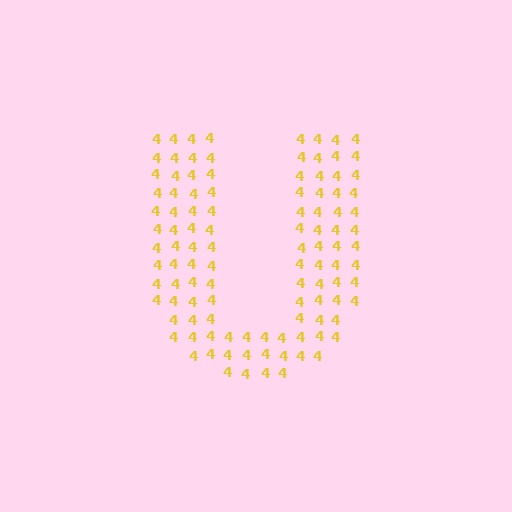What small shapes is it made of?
It is made of small digit 4's.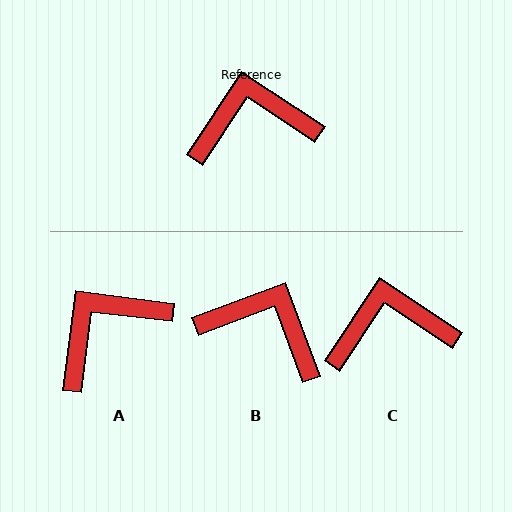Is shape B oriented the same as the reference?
No, it is off by about 36 degrees.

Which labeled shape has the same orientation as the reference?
C.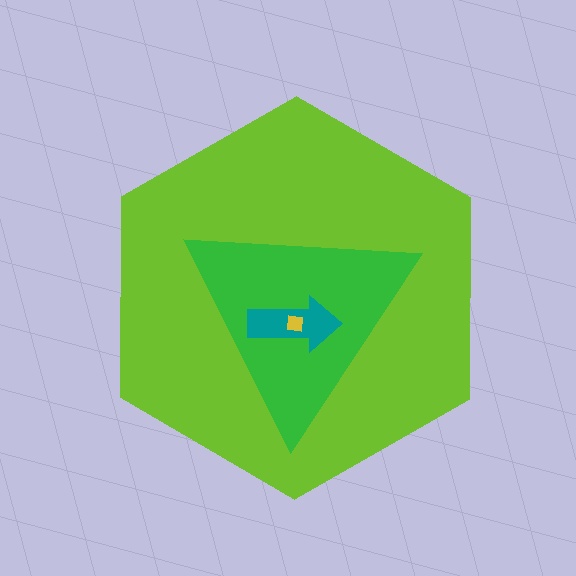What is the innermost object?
The yellow square.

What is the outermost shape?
The lime hexagon.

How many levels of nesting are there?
4.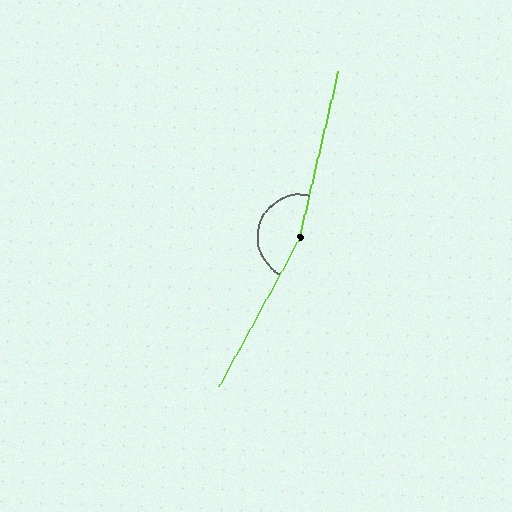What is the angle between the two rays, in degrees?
Approximately 164 degrees.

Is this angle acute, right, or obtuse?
It is obtuse.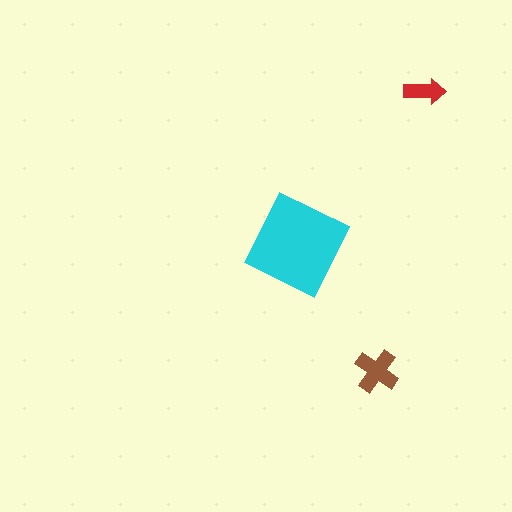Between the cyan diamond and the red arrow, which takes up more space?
The cyan diamond.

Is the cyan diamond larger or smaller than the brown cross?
Larger.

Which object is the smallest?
The red arrow.